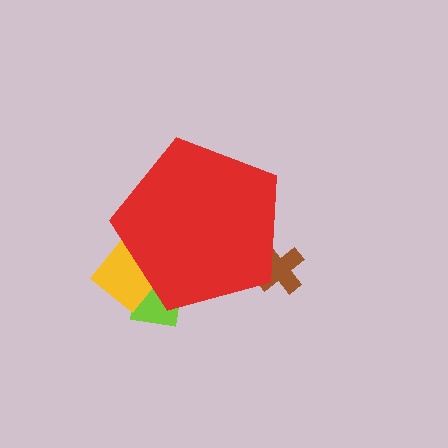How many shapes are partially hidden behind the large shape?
4 shapes are partially hidden.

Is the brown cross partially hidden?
Yes, the brown cross is partially hidden behind the red pentagon.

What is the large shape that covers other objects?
A red pentagon.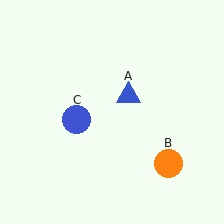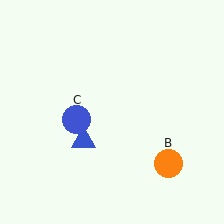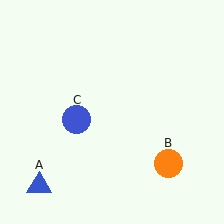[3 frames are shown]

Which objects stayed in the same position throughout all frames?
Orange circle (object B) and blue circle (object C) remained stationary.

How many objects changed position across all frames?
1 object changed position: blue triangle (object A).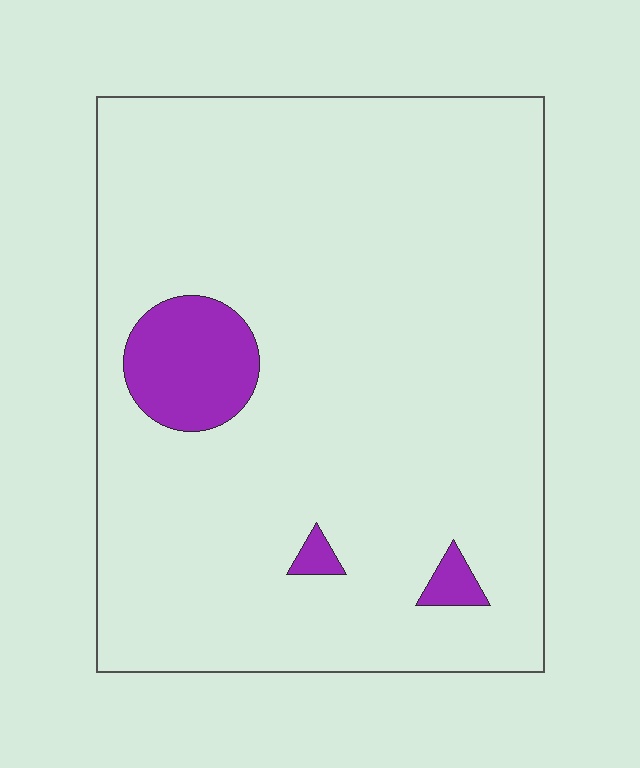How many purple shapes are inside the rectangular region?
3.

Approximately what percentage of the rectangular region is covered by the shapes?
Approximately 5%.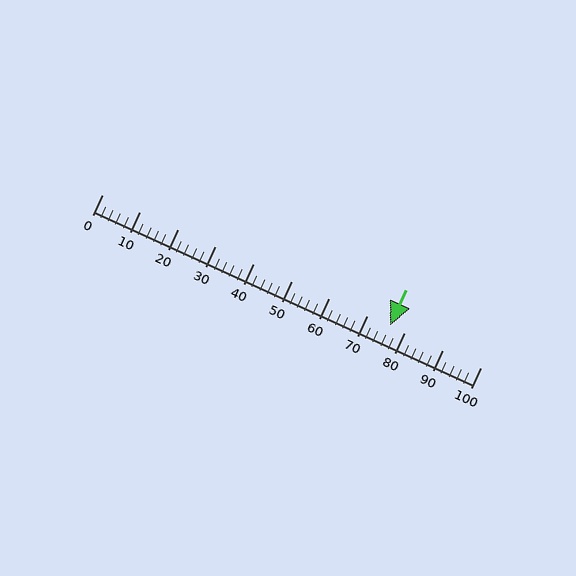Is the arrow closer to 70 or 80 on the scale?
The arrow is closer to 80.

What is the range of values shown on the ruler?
The ruler shows values from 0 to 100.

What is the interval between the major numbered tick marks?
The major tick marks are spaced 10 units apart.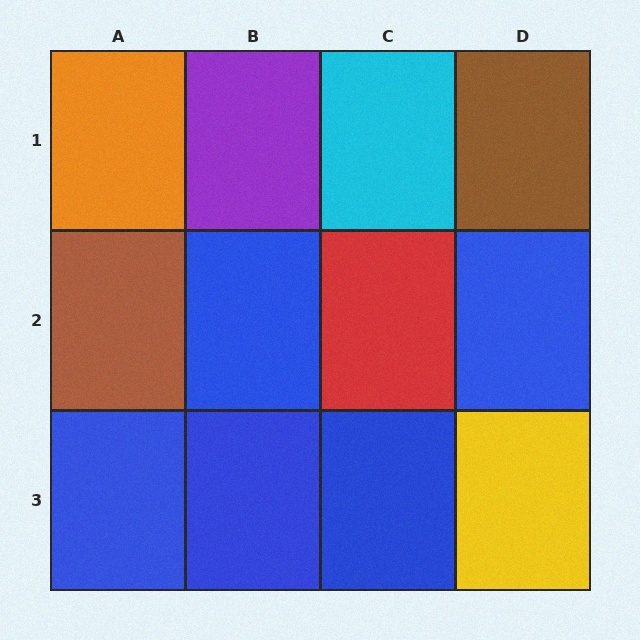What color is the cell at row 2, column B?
Blue.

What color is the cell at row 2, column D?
Blue.